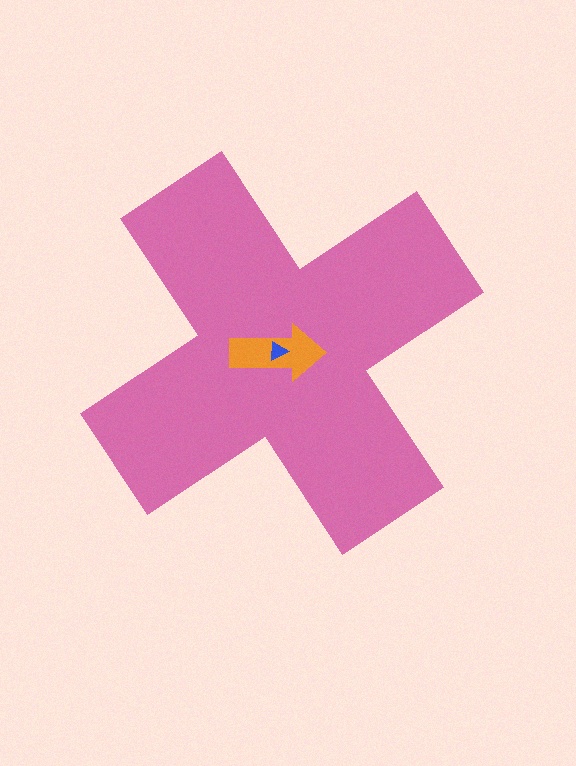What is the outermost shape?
The pink cross.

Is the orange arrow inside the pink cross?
Yes.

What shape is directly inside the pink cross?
The orange arrow.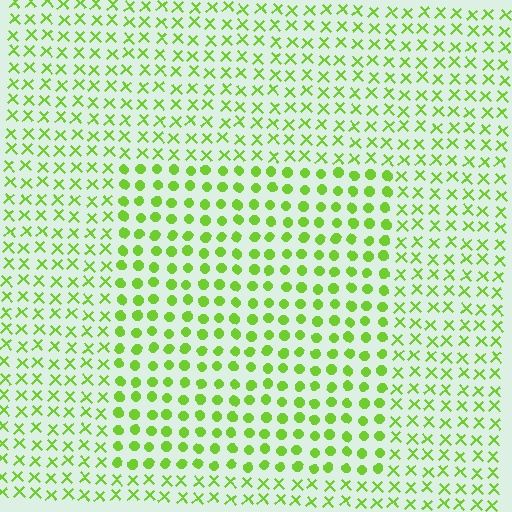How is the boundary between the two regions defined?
The boundary is defined by a change in element shape: circles inside vs. X marks outside. All elements share the same color and spacing.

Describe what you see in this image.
The image is filled with small lime elements arranged in a uniform grid. A rectangle-shaped region contains circles, while the surrounding area contains X marks. The boundary is defined purely by the change in element shape.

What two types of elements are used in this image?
The image uses circles inside the rectangle region and X marks outside it.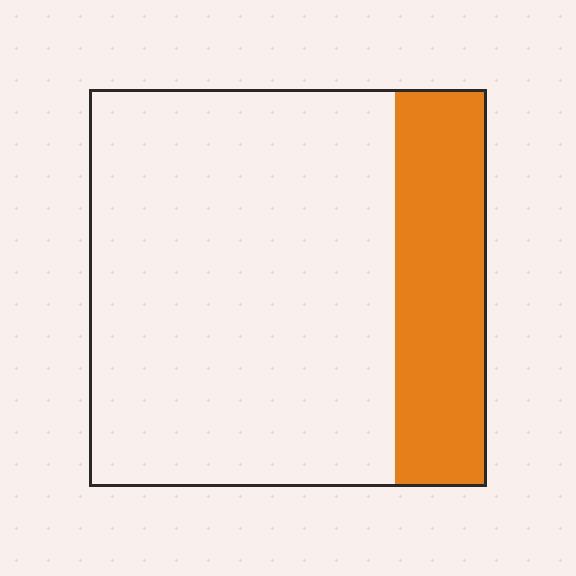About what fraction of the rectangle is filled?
About one quarter (1/4).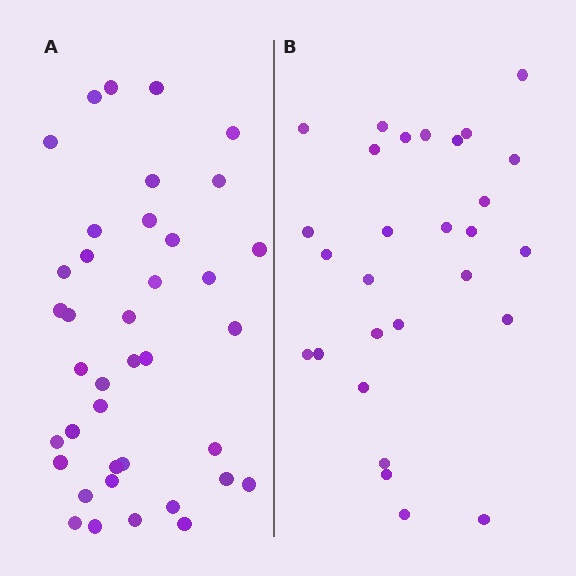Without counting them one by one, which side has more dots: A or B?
Region A (the left region) has more dots.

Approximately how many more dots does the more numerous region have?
Region A has roughly 12 or so more dots than region B.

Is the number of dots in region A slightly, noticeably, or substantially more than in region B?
Region A has noticeably more, but not dramatically so. The ratio is roughly 1.4 to 1.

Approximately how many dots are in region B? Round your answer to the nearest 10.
About 30 dots. (The exact count is 28, which rounds to 30.)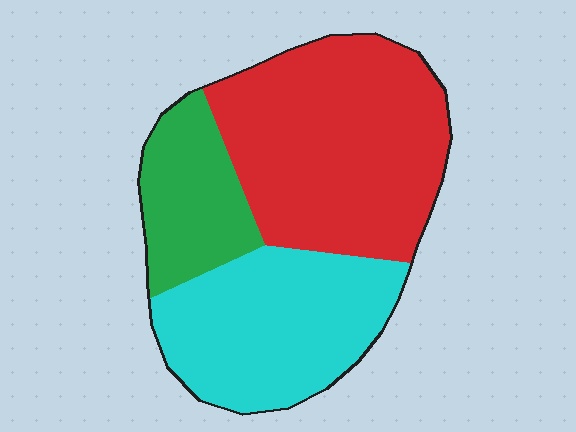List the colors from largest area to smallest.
From largest to smallest: red, cyan, green.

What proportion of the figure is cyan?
Cyan covers 34% of the figure.